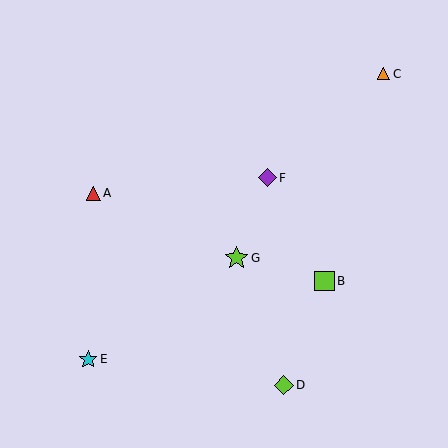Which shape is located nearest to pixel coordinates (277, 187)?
The purple diamond (labeled F) at (268, 178) is nearest to that location.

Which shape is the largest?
The lime star (labeled G) is the largest.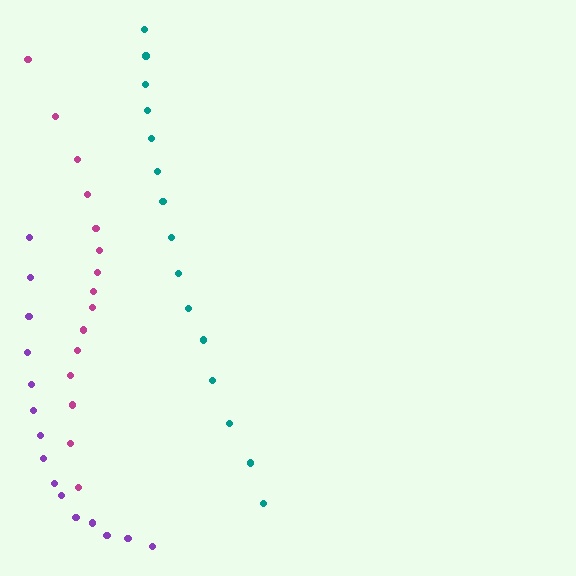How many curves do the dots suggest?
There are 3 distinct paths.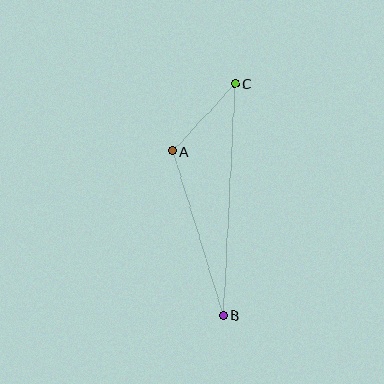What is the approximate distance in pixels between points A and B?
The distance between A and B is approximately 172 pixels.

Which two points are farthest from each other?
Points B and C are farthest from each other.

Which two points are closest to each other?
Points A and C are closest to each other.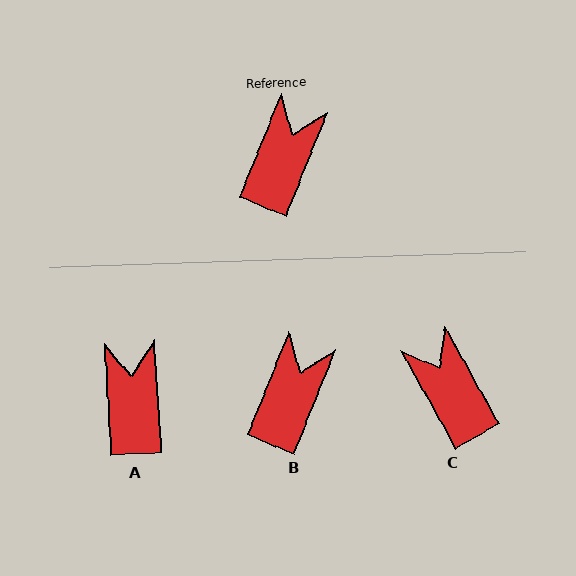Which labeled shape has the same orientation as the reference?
B.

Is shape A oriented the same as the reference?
No, it is off by about 26 degrees.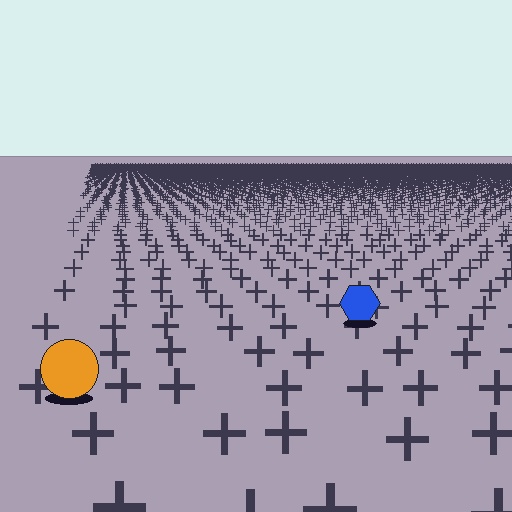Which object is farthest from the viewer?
The blue hexagon is farthest from the viewer. It appears smaller and the ground texture around it is denser.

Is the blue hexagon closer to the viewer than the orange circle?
No. The orange circle is closer — you can tell from the texture gradient: the ground texture is coarser near it.